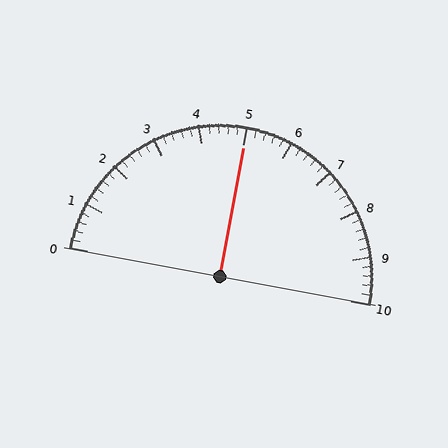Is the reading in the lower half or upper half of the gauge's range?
The reading is in the upper half of the range (0 to 10).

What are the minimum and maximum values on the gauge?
The gauge ranges from 0 to 10.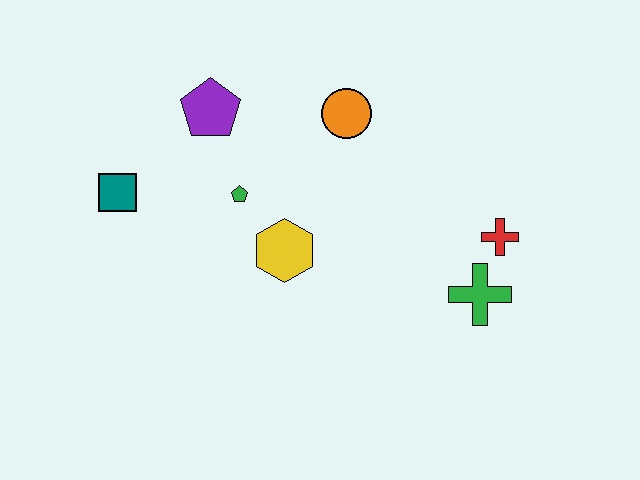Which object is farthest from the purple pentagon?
The green cross is farthest from the purple pentagon.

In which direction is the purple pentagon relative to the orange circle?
The purple pentagon is to the left of the orange circle.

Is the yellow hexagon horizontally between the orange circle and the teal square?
Yes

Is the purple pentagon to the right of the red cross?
No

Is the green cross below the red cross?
Yes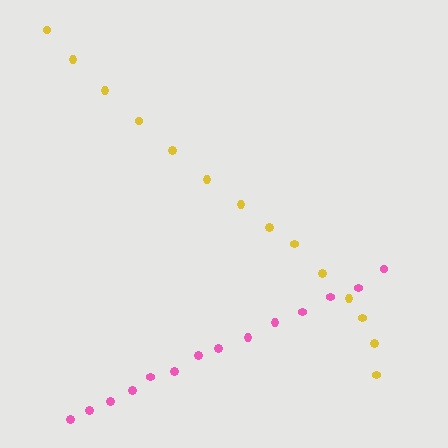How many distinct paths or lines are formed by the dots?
There are 2 distinct paths.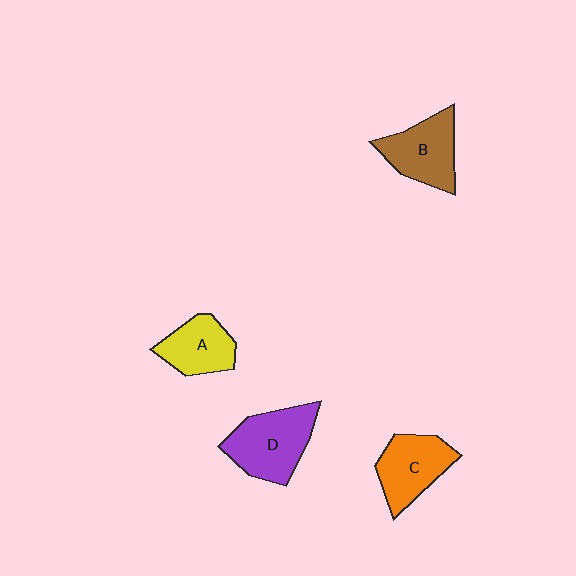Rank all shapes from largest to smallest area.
From largest to smallest: D (purple), B (brown), C (orange), A (yellow).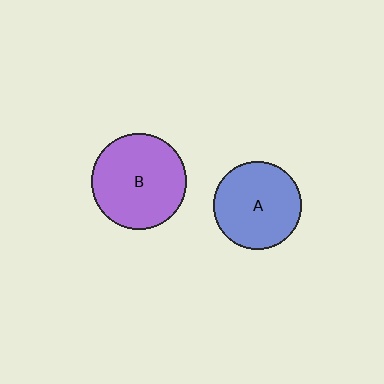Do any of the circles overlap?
No, none of the circles overlap.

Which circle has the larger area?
Circle B (purple).